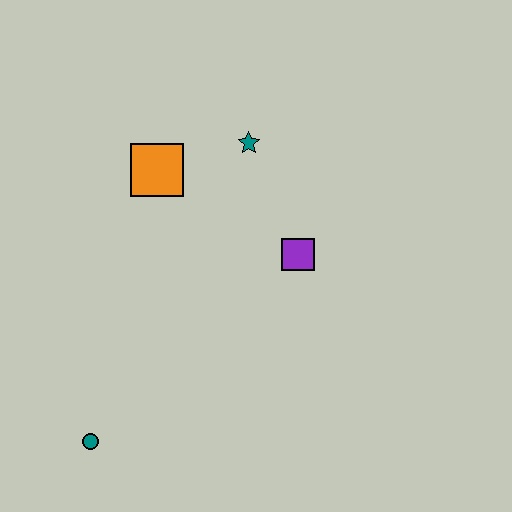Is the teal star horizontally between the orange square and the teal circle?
No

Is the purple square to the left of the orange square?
No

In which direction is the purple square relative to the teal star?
The purple square is below the teal star.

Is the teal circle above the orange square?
No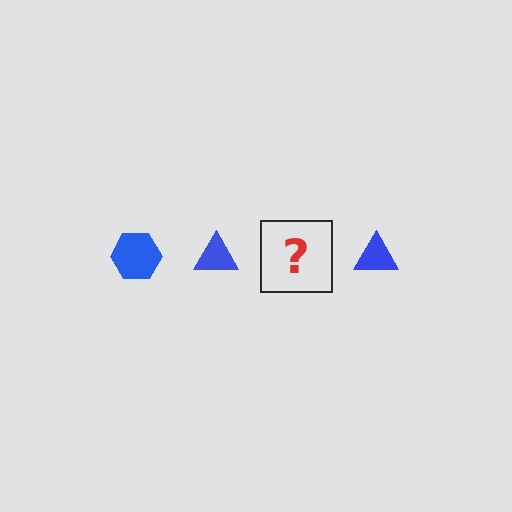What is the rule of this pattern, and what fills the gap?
The rule is that the pattern cycles through hexagon, triangle shapes in blue. The gap should be filled with a blue hexagon.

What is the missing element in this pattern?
The missing element is a blue hexagon.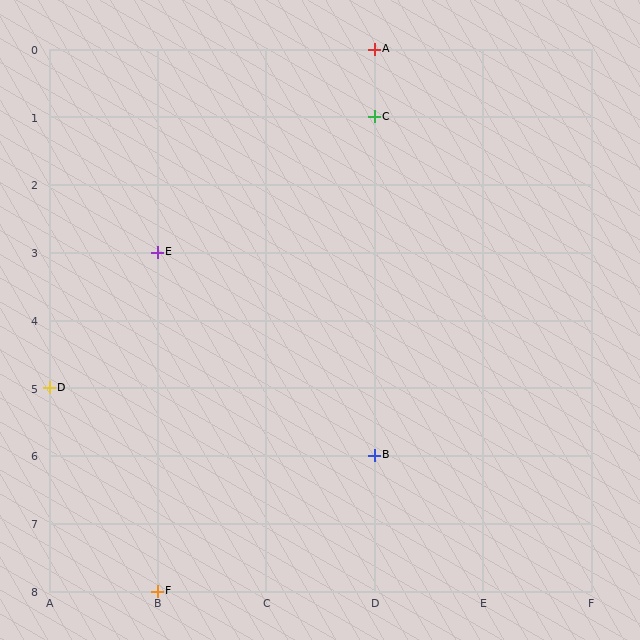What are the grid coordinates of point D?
Point D is at grid coordinates (A, 5).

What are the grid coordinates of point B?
Point B is at grid coordinates (D, 6).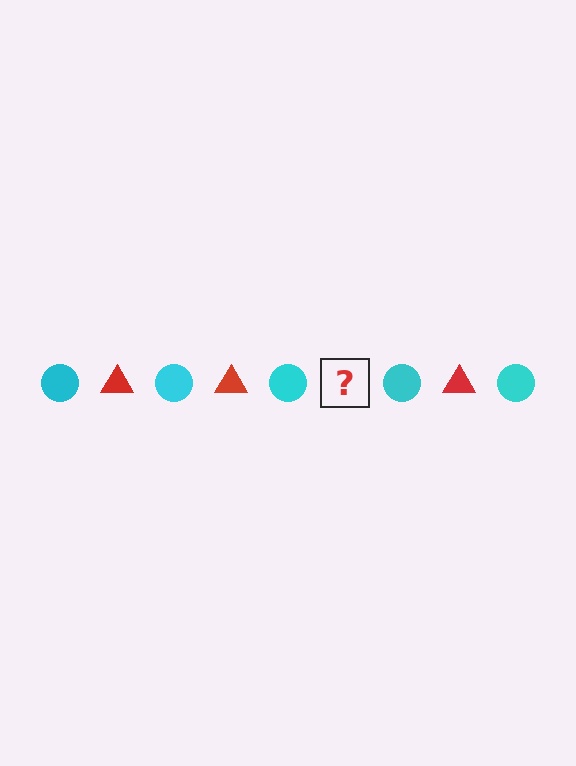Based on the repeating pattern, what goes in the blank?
The blank should be a red triangle.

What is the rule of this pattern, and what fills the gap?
The rule is that the pattern alternates between cyan circle and red triangle. The gap should be filled with a red triangle.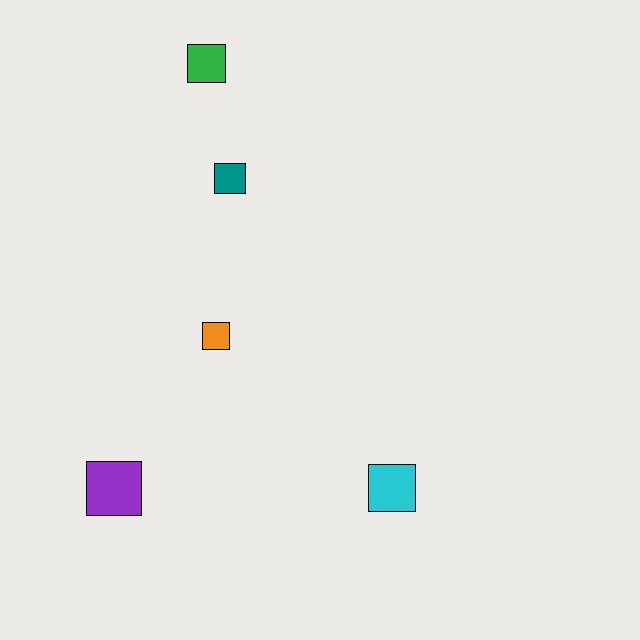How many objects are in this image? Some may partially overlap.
There are 5 objects.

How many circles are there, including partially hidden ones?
There are no circles.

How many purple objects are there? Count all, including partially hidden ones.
There is 1 purple object.